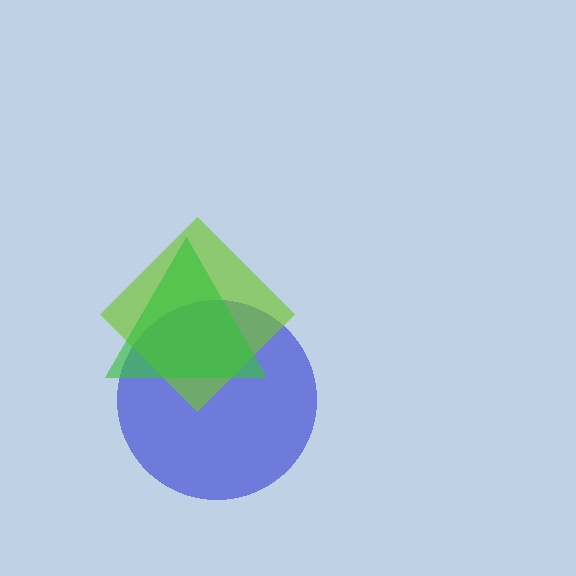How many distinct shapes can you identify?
There are 3 distinct shapes: a blue circle, a lime diamond, a green triangle.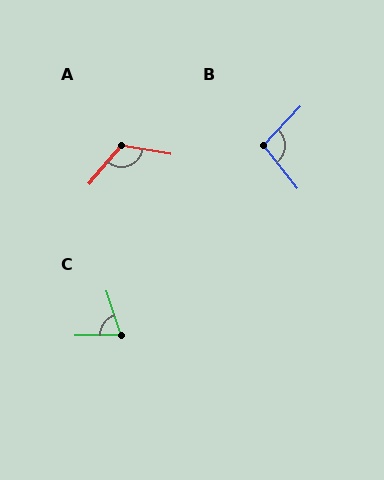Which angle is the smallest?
C, at approximately 72 degrees.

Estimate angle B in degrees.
Approximately 98 degrees.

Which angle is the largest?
A, at approximately 120 degrees.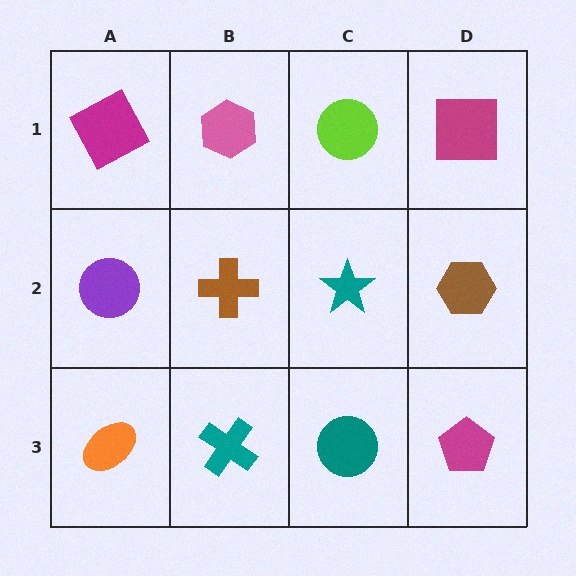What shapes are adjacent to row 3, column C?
A teal star (row 2, column C), a teal cross (row 3, column B), a magenta pentagon (row 3, column D).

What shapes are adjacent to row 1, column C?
A teal star (row 2, column C), a pink hexagon (row 1, column B), a magenta square (row 1, column D).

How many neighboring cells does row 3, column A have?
2.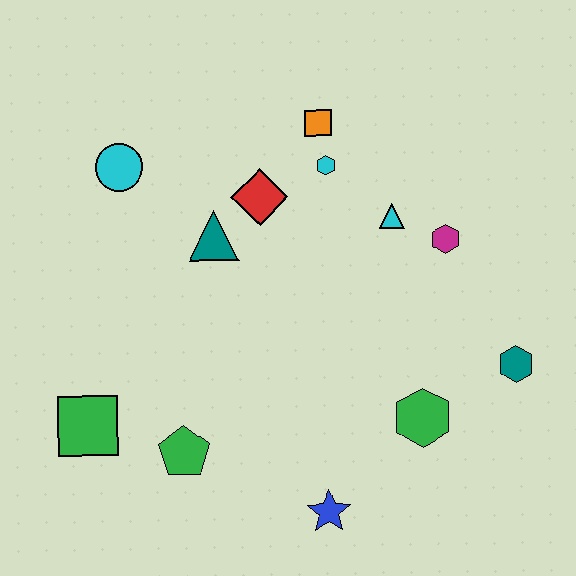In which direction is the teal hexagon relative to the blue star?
The teal hexagon is to the right of the blue star.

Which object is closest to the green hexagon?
The teal hexagon is closest to the green hexagon.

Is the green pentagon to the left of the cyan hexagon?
Yes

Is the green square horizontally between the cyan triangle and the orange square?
No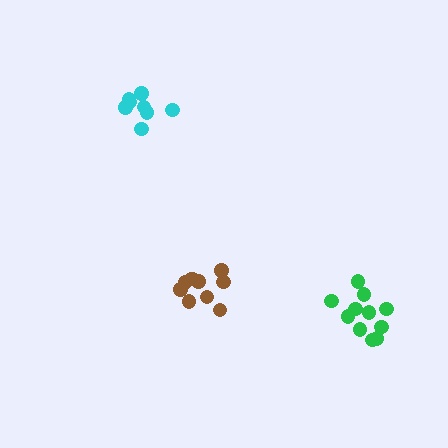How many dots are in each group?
Group 1: 10 dots, Group 2: 11 dots, Group 3: 8 dots (29 total).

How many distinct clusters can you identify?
There are 3 distinct clusters.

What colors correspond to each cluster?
The clusters are colored: brown, green, cyan.